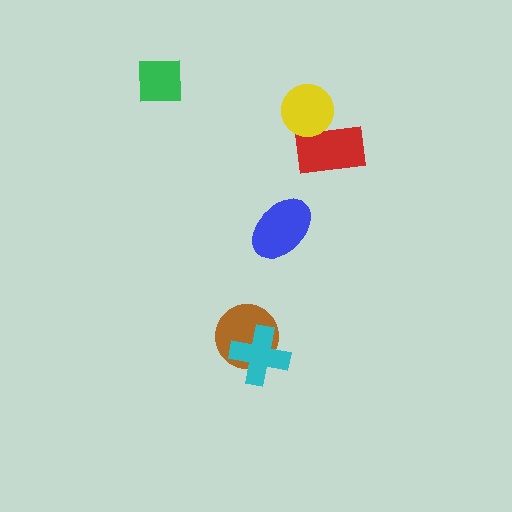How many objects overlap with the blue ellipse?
0 objects overlap with the blue ellipse.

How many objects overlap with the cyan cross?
1 object overlaps with the cyan cross.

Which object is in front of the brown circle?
The cyan cross is in front of the brown circle.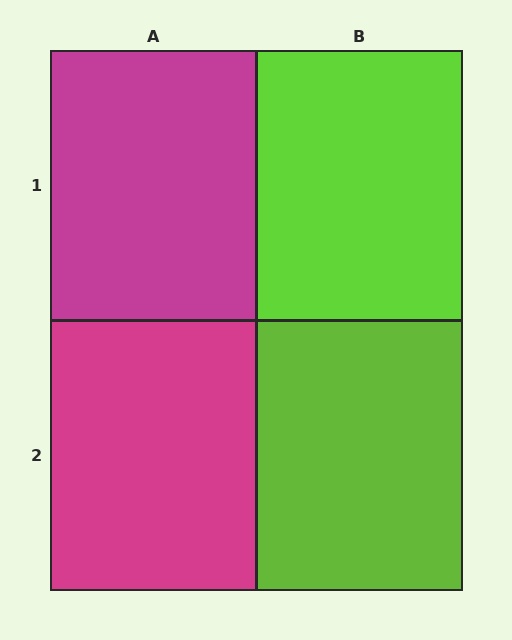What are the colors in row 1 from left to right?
Magenta, lime.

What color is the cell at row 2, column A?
Magenta.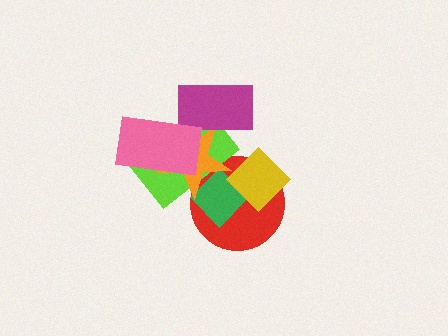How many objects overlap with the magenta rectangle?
3 objects overlap with the magenta rectangle.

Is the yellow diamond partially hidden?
No, no other shape covers it.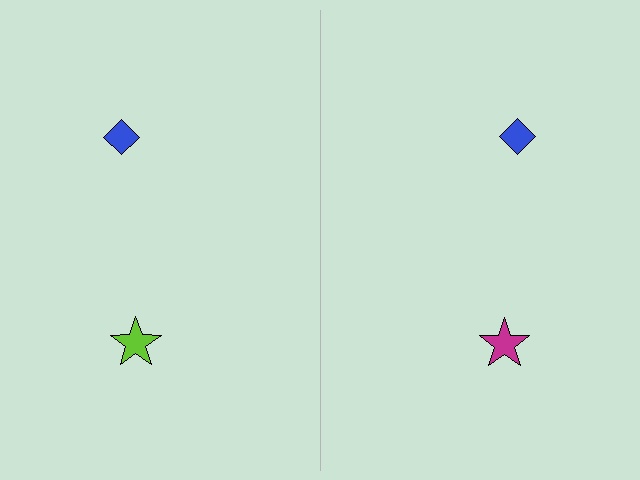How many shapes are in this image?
There are 4 shapes in this image.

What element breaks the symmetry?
The magenta star on the right side breaks the symmetry — its mirror counterpart is lime.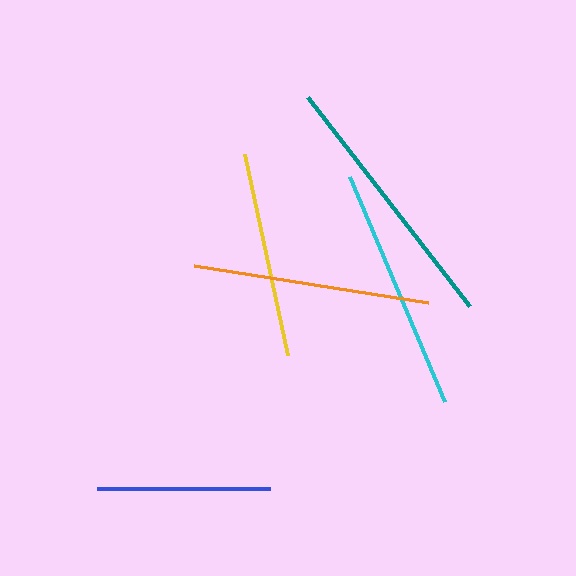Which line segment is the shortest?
The blue line is the shortest at approximately 173 pixels.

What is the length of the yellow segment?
The yellow segment is approximately 206 pixels long.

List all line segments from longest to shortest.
From longest to shortest: teal, cyan, orange, yellow, blue.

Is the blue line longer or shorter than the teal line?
The teal line is longer than the blue line.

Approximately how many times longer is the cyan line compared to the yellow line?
The cyan line is approximately 1.2 times the length of the yellow line.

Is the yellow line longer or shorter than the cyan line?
The cyan line is longer than the yellow line.